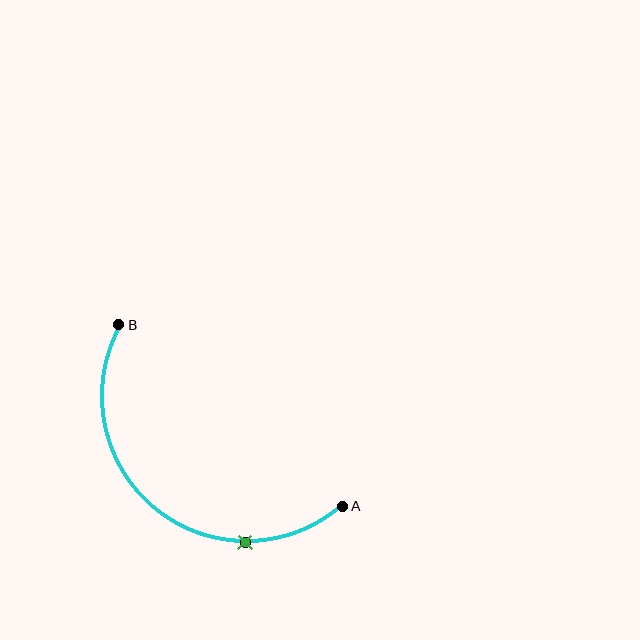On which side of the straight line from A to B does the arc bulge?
The arc bulges below and to the left of the straight line connecting A and B.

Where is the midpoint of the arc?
The arc midpoint is the point on the curve farthest from the straight line joining A and B. It sits below and to the left of that line.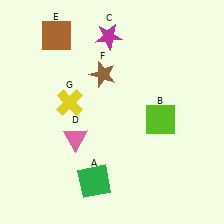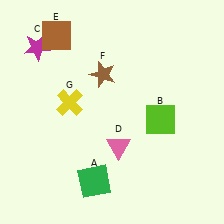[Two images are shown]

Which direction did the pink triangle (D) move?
The pink triangle (D) moved right.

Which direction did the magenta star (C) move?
The magenta star (C) moved left.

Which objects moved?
The objects that moved are: the magenta star (C), the pink triangle (D).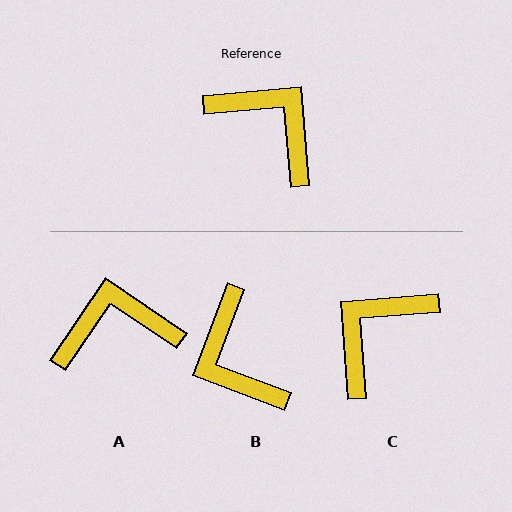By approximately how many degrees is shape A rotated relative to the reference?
Approximately 51 degrees counter-clockwise.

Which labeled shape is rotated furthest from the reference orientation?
B, about 154 degrees away.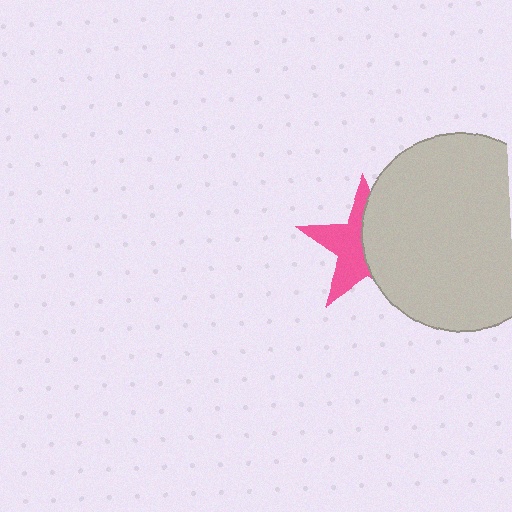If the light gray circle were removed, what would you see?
You would see the complete pink star.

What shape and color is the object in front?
The object in front is a light gray circle.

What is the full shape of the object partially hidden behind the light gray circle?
The partially hidden object is a pink star.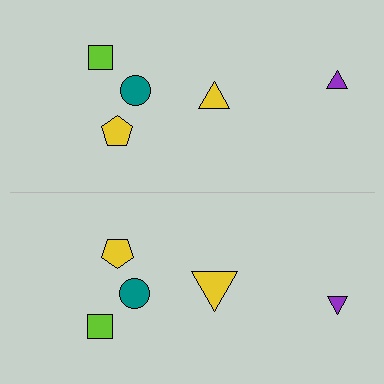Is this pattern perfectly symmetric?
No, the pattern is not perfectly symmetric. The yellow triangle on the bottom side has a different size than its mirror counterpart.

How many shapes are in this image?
There are 10 shapes in this image.